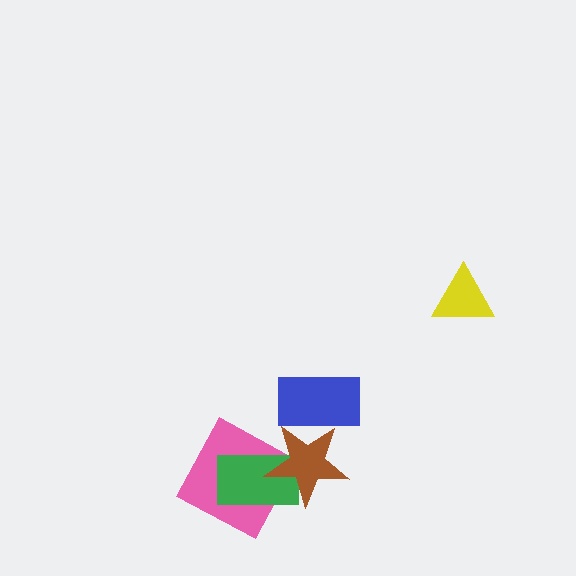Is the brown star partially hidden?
Yes, it is partially covered by another shape.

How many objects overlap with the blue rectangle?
1 object overlaps with the blue rectangle.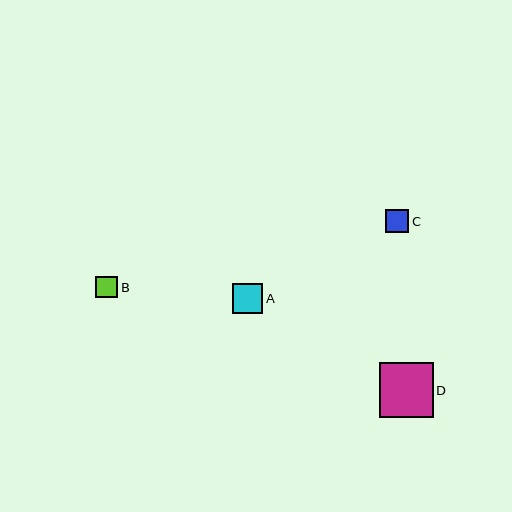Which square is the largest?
Square D is the largest with a size of approximately 54 pixels.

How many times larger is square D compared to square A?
Square D is approximately 1.8 times the size of square A.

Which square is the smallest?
Square B is the smallest with a size of approximately 22 pixels.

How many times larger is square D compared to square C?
Square D is approximately 2.3 times the size of square C.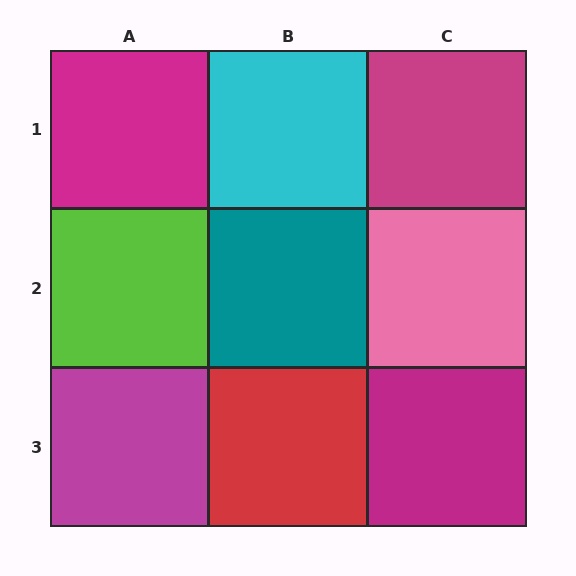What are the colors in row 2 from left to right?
Lime, teal, pink.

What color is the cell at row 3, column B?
Red.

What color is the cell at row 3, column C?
Magenta.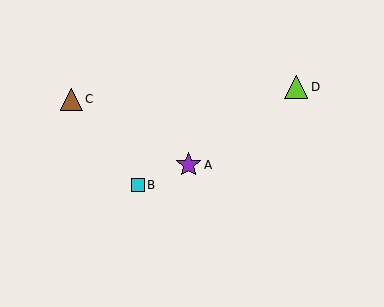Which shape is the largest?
The purple star (labeled A) is the largest.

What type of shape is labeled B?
Shape B is a cyan square.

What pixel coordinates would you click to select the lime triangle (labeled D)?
Click at (296, 87) to select the lime triangle D.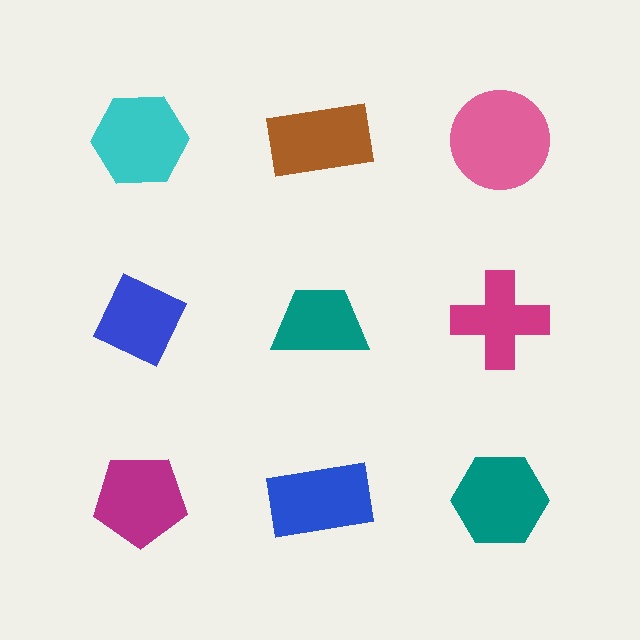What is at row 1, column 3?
A pink circle.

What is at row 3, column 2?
A blue rectangle.